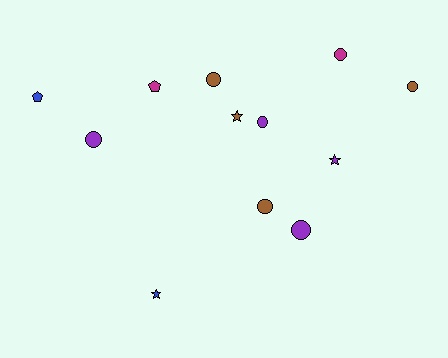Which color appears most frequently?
Purple, with 4 objects.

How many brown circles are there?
There are 3 brown circles.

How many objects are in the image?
There are 12 objects.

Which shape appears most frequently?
Circle, with 7 objects.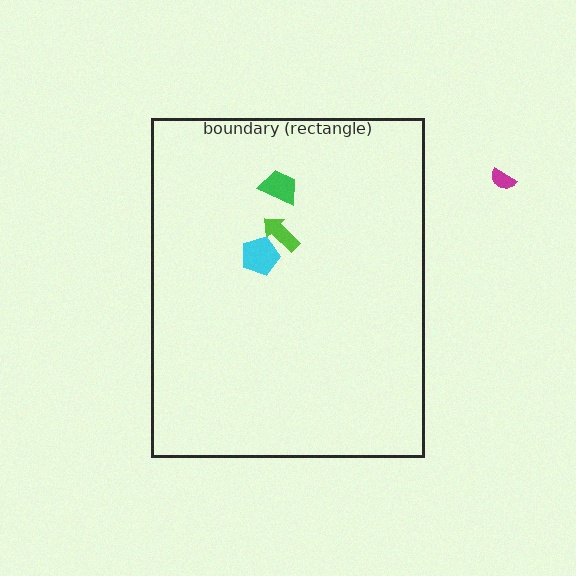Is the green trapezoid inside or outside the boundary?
Inside.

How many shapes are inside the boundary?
3 inside, 1 outside.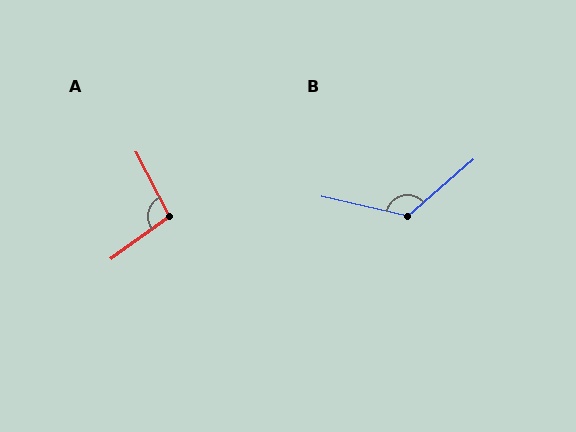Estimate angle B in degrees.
Approximately 126 degrees.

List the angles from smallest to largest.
A (99°), B (126°).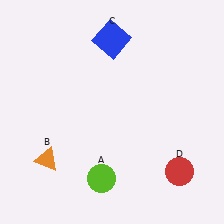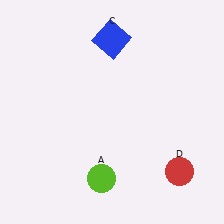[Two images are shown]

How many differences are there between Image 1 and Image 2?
There is 1 difference between the two images.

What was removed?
The orange triangle (B) was removed in Image 2.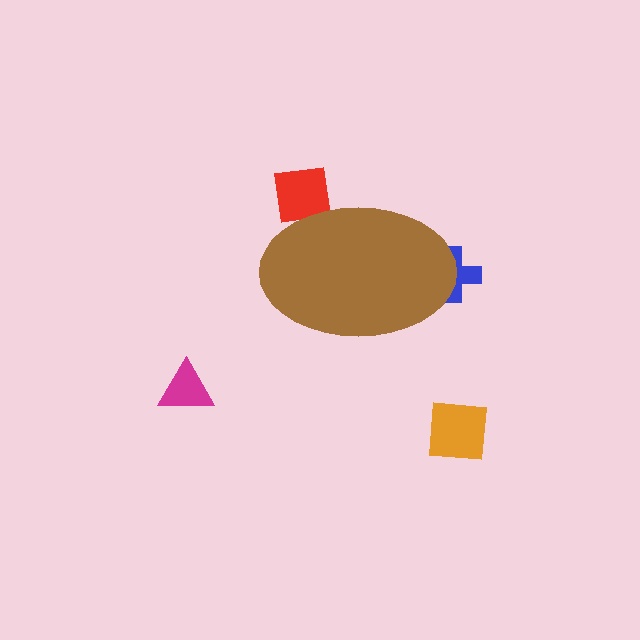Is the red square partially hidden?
Yes, the red square is partially hidden behind the brown ellipse.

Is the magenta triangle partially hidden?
No, the magenta triangle is fully visible.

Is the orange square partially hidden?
No, the orange square is fully visible.